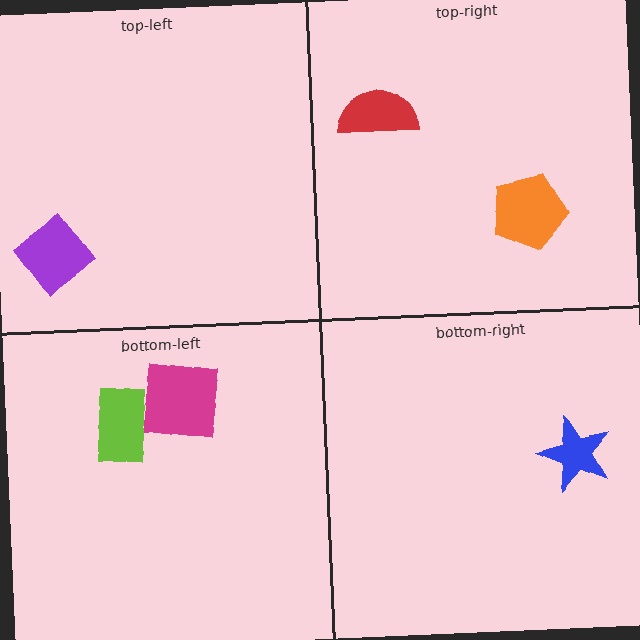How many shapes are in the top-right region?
2.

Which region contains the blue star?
The bottom-right region.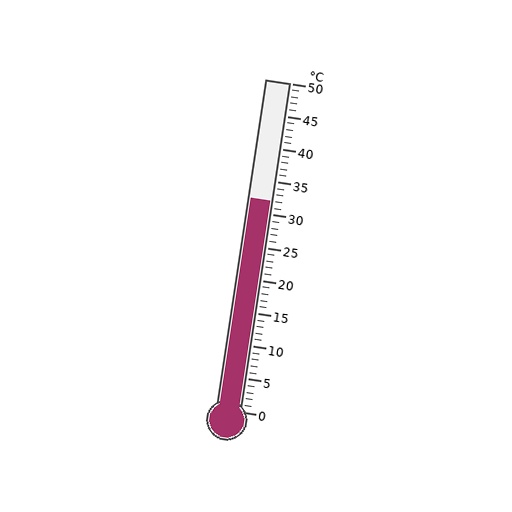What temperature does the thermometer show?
The thermometer shows approximately 32°C.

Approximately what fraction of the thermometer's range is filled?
The thermometer is filled to approximately 65% of its range.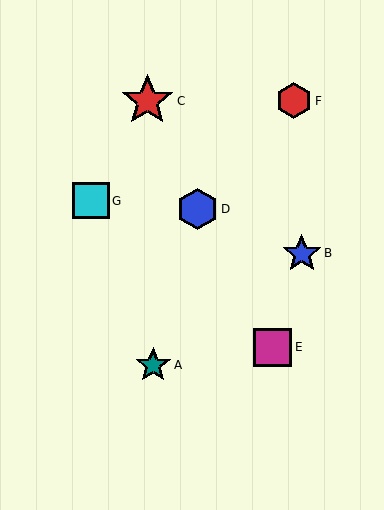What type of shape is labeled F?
Shape F is a red hexagon.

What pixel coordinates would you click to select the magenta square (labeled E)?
Click at (273, 347) to select the magenta square E.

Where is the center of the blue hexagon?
The center of the blue hexagon is at (197, 209).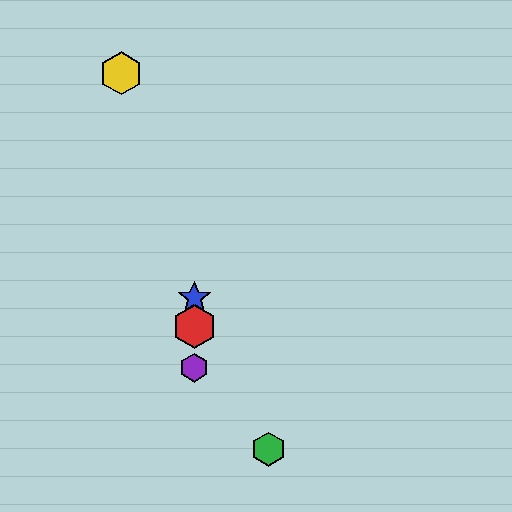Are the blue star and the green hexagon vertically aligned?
No, the blue star is at x≈194 and the green hexagon is at x≈268.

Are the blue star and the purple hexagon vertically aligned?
Yes, both are at x≈194.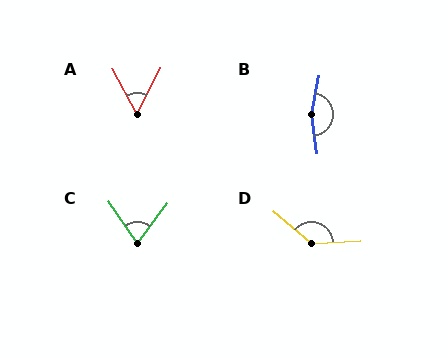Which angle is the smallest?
A, at approximately 55 degrees.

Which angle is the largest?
B, at approximately 162 degrees.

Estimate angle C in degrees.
Approximately 71 degrees.